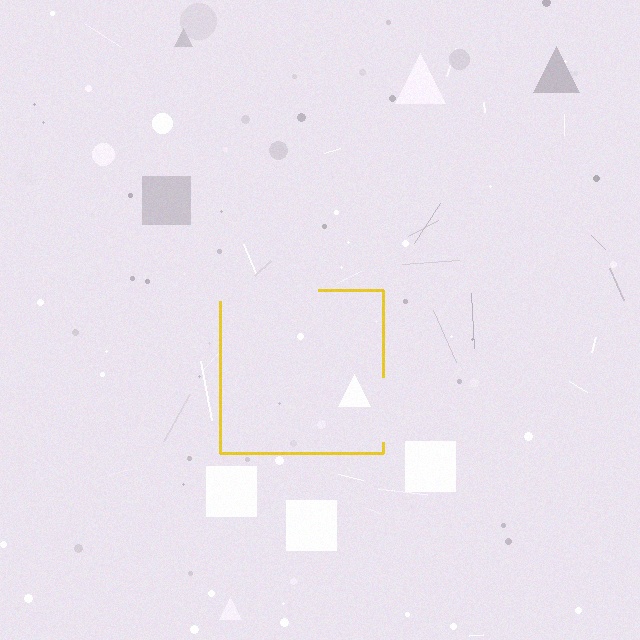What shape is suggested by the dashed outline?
The dashed outline suggests a square.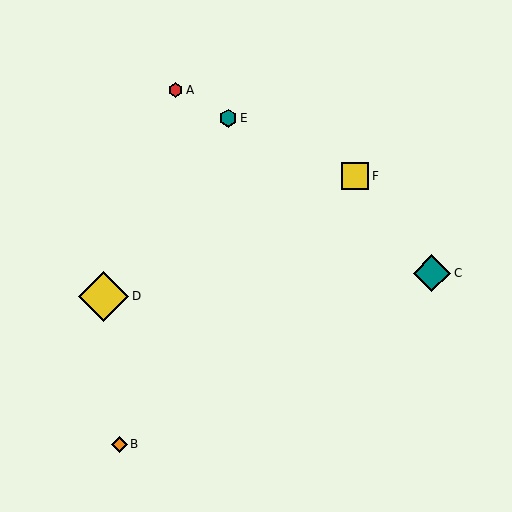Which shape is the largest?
The yellow diamond (labeled D) is the largest.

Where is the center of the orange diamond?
The center of the orange diamond is at (119, 444).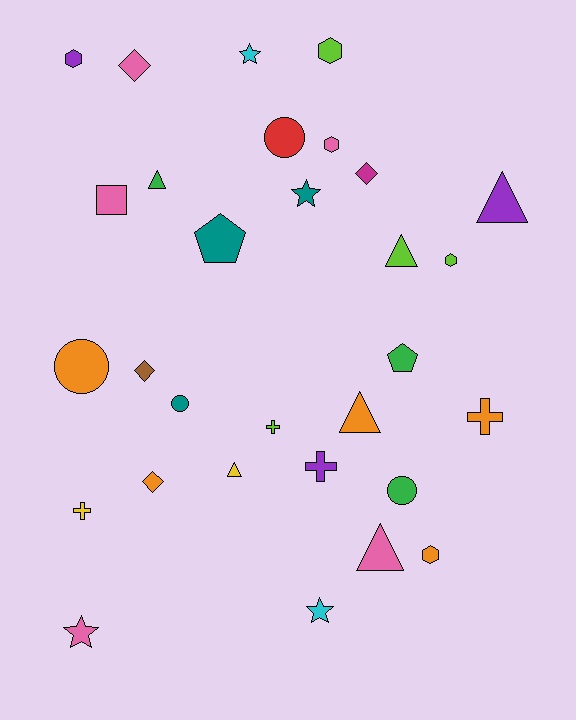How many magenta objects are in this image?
There is 1 magenta object.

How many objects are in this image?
There are 30 objects.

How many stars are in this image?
There are 4 stars.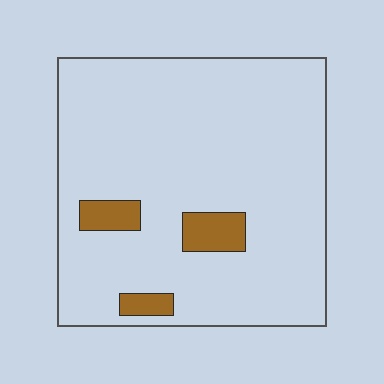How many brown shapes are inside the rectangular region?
3.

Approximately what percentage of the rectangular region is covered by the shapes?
Approximately 10%.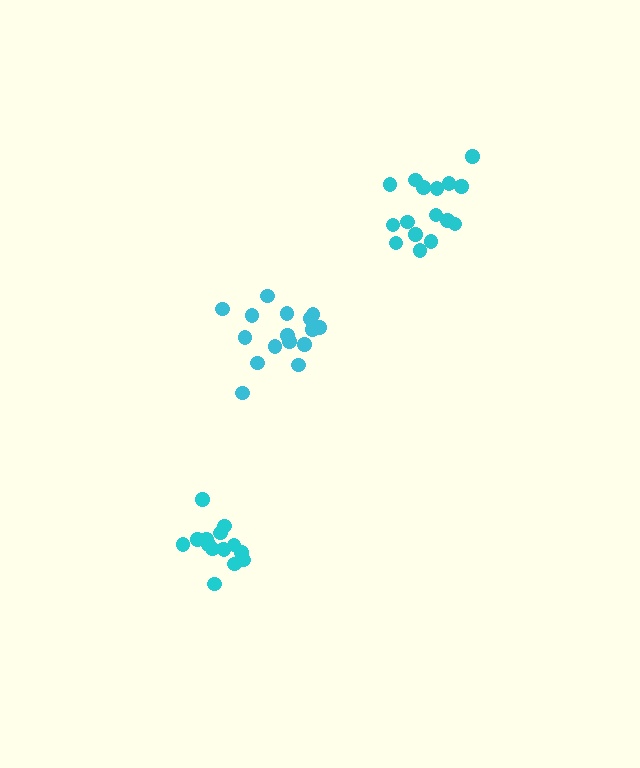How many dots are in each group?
Group 1: 16 dots, Group 2: 16 dots, Group 3: 15 dots (47 total).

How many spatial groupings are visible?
There are 3 spatial groupings.